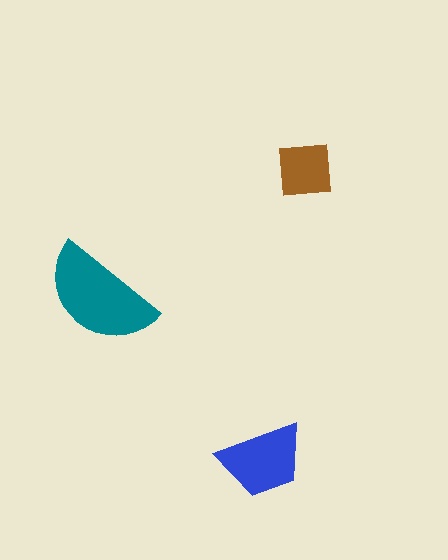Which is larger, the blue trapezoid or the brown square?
The blue trapezoid.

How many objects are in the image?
There are 3 objects in the image.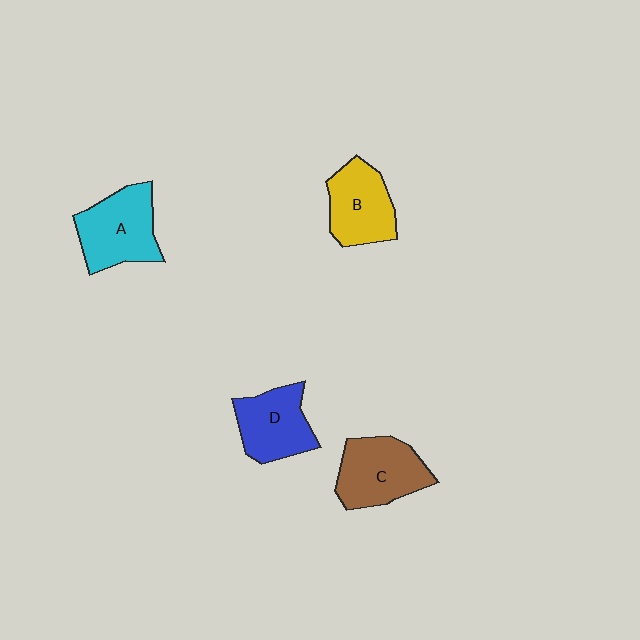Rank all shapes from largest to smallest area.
From largest to smallest: A (cyan), C (brown), B (yellow), D (blue).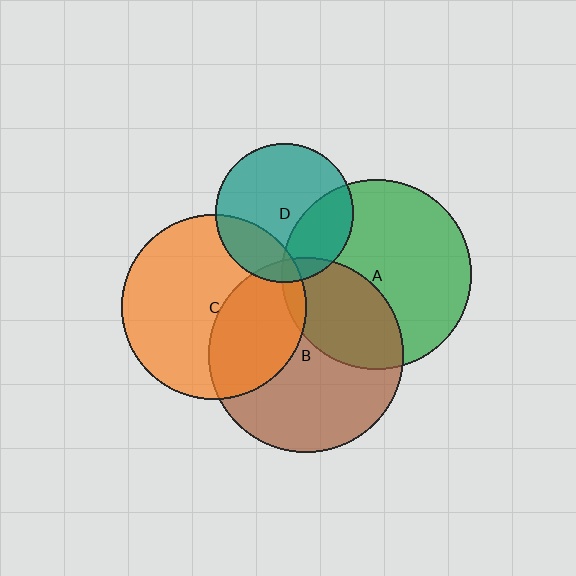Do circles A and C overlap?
Yes.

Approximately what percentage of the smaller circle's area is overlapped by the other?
Approximately 5%.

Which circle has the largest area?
Circle B (brown).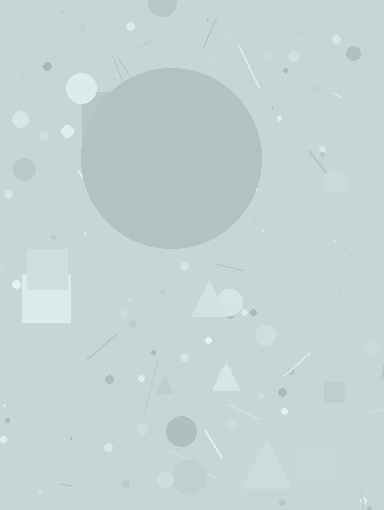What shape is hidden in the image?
A circle is hidden in the image.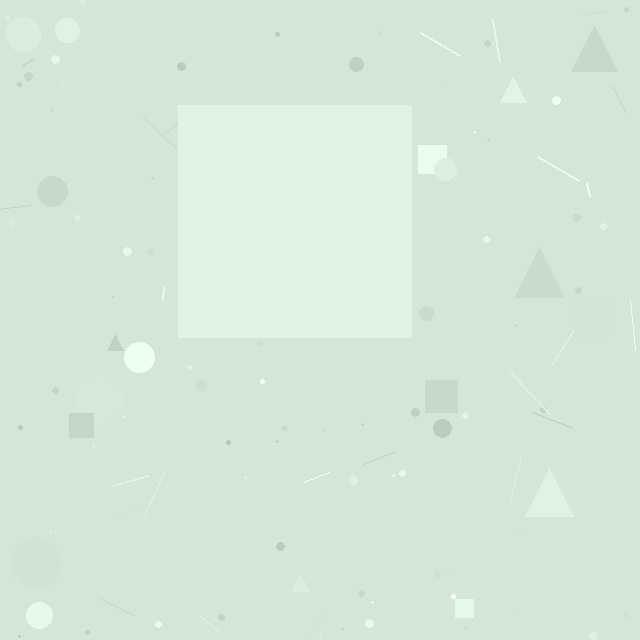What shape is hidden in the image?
A square is hidden in the image.